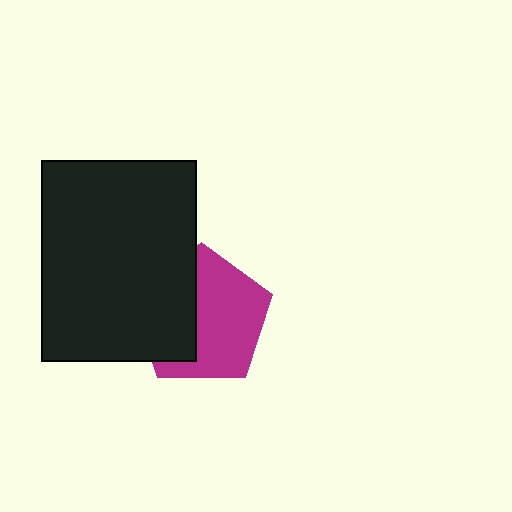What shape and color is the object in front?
The object in front is a black rectangle.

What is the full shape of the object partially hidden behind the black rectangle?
The partially hidden object is a magenta pentagon.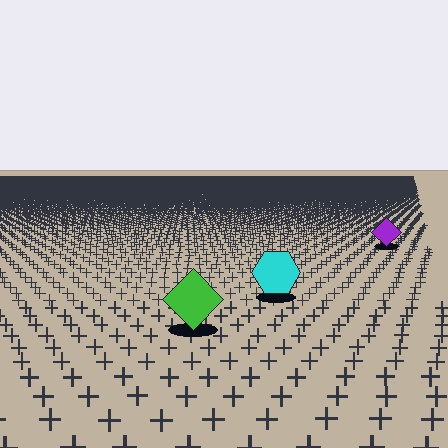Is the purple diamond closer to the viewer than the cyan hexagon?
No. The cyan hexagon is closer — you can tell from the texture gradient: the ground texture is coarser near it.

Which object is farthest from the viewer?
The purple diamond is farthest from the viewer. It appears smaller and the ground texture around it is denser.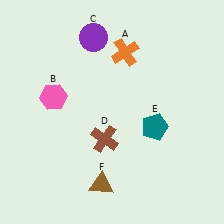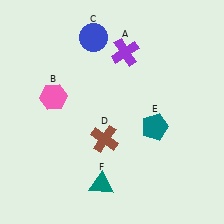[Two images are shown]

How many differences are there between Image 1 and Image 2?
There are 3 differences between the two images.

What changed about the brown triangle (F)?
In Image 1, F is brown. In Image 2, it changed to teal.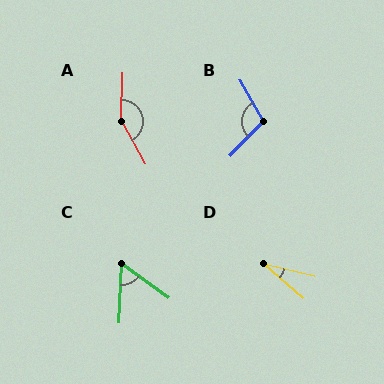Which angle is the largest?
A, at approximately 150 degrees.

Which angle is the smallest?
D, at approximately 28 degrees.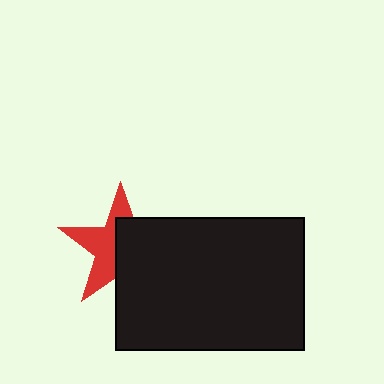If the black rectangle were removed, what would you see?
You would see the complete red star.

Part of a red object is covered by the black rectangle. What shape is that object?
It is a star.